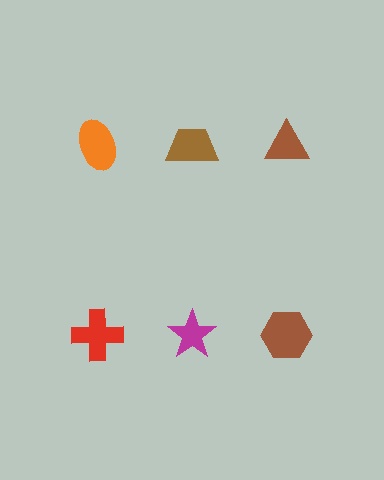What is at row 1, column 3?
A brown triangle.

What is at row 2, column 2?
A magenta star.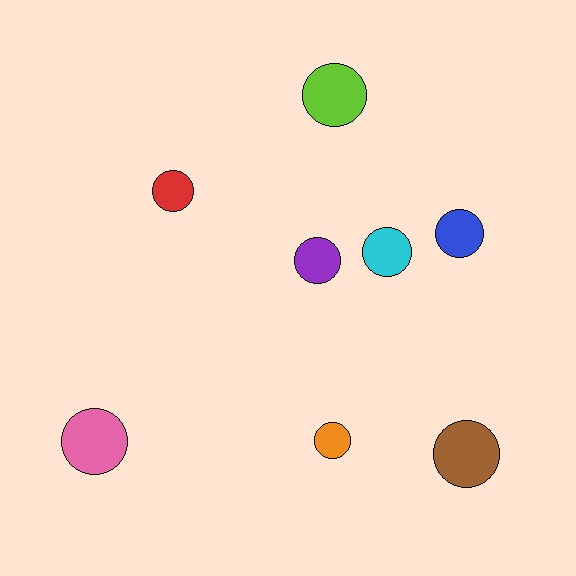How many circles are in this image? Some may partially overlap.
There are 8 circles.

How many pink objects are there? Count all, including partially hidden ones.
There is 1 pink object.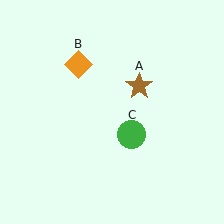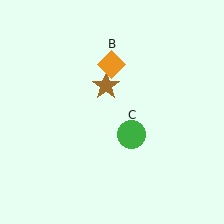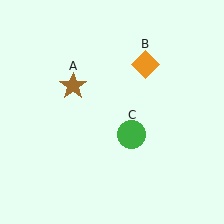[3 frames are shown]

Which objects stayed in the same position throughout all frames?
Green circle (object C) remained stationary.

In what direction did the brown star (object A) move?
The brown star (object A) moved left.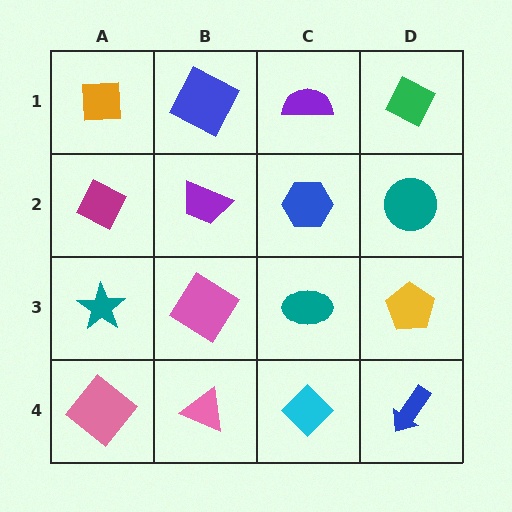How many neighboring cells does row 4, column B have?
3.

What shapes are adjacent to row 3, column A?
A magenta diamond (row 2, column A), a pink diamond (row 4, column A), a pink diamond (row 3, column B).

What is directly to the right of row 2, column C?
A teal circle.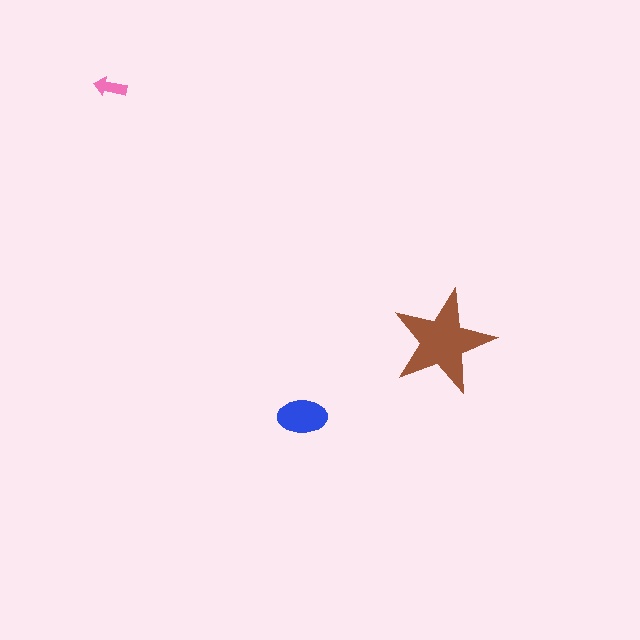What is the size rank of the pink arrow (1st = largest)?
3rd.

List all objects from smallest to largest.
The pink arrow, the blue ellipse, the brown star.